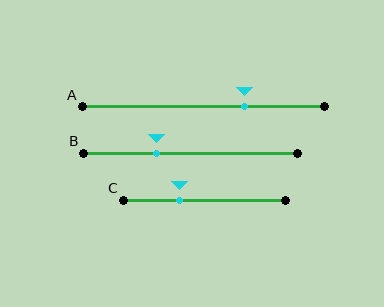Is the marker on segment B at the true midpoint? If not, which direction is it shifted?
No, the marker on segment B is shifted to the left by about 16% of the segment length.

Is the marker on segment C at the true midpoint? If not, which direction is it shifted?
No, the marker on segment C is shifted to the left by about 15% of the segment length.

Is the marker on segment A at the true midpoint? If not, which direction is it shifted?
No, the marker on segment A is shifted to the right by about 17% of the segment length.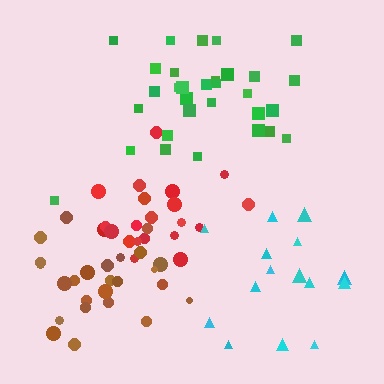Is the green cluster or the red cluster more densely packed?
Red.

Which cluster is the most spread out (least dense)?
Cyan.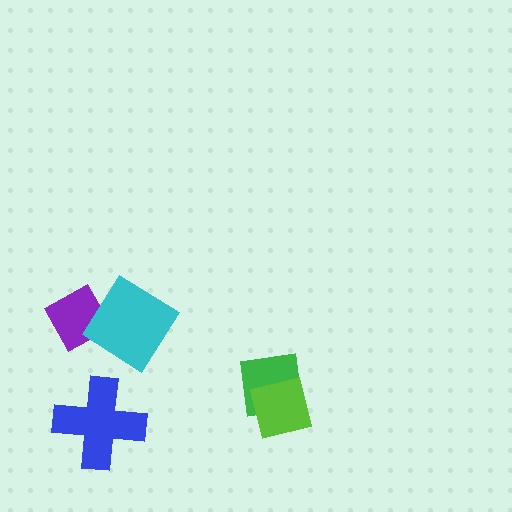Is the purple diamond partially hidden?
Yes, it is partially covered by another shape.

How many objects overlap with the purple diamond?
1 object overlaps with the purple diamond.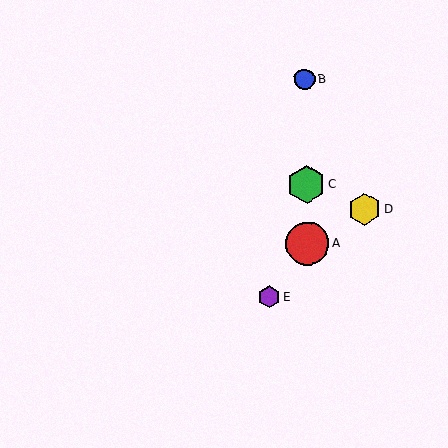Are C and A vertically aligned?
Yes, both are at x≈307.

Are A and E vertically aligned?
No, A is at x≈308 and E is at x≈269.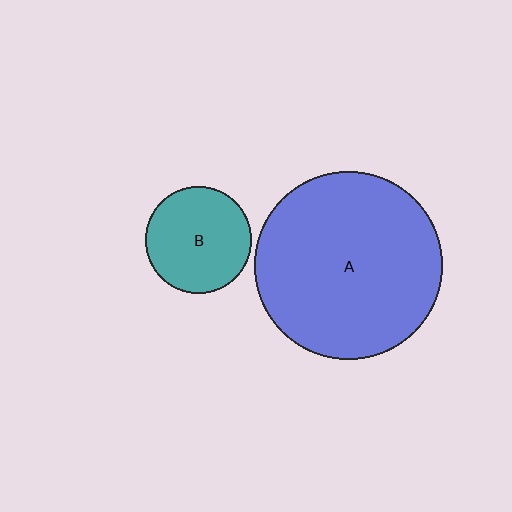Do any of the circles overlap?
No, none of the circles overlap.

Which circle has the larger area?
Circle A (blue).